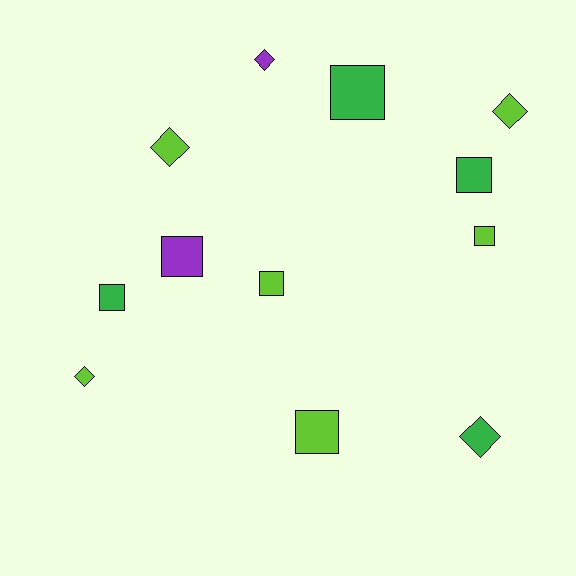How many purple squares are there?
There is 1 purple square.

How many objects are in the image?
There are 12 objects.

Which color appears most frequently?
Lime, with 6 objects.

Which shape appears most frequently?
Square, with 7 objects.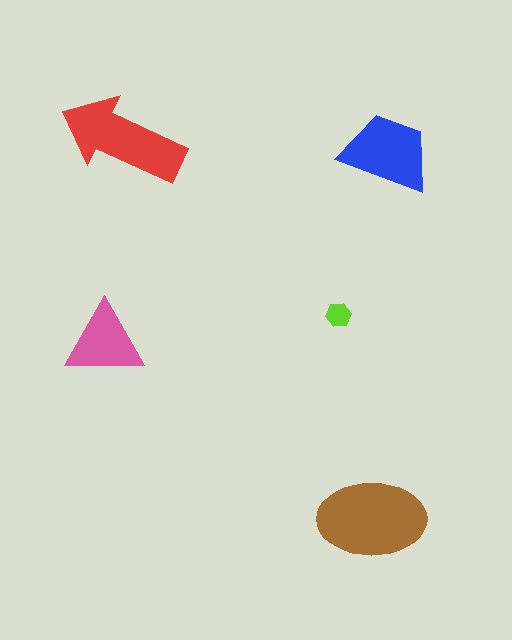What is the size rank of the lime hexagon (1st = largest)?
5th.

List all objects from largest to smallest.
The brown ellipse, the red arrow, the blue trapezoid, the pink triangle, the lime hexagon.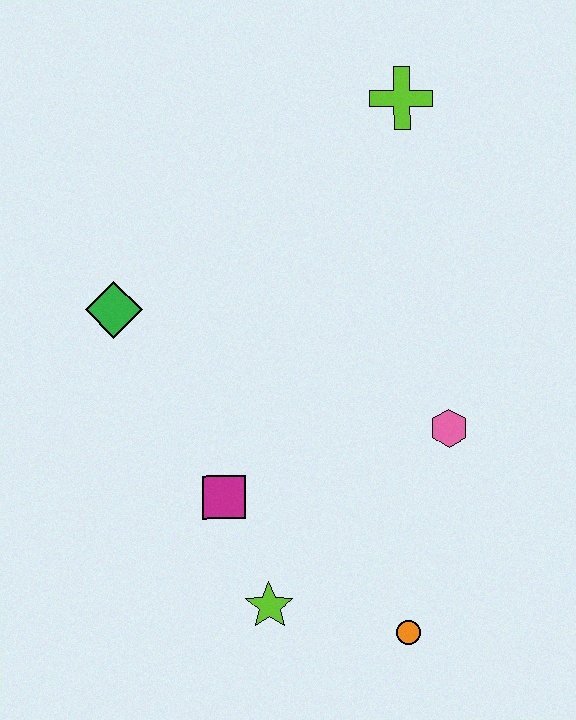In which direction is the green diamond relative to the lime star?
The green diamond is above the lime star.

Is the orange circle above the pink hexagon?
No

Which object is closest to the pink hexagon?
The orange circle is closest to the pink hexagon.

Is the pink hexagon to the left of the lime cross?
No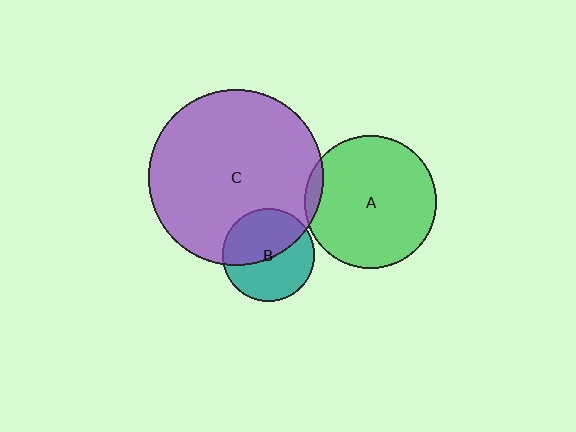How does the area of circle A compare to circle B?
Approximately 2.1 times.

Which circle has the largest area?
Circle C (purple).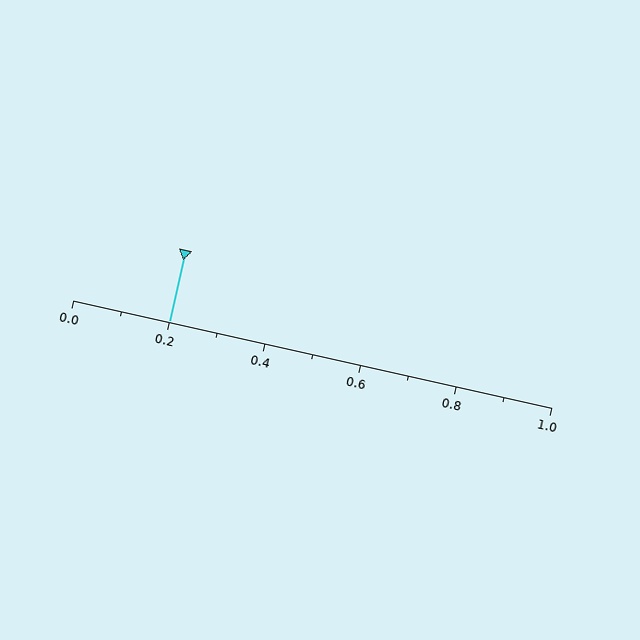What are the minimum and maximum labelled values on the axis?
The axis runs from 0.0 to 1.0.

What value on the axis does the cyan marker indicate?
The marker indicates approximately 0.2.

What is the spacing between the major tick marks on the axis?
The major ticks are spaced 0.2 apart.